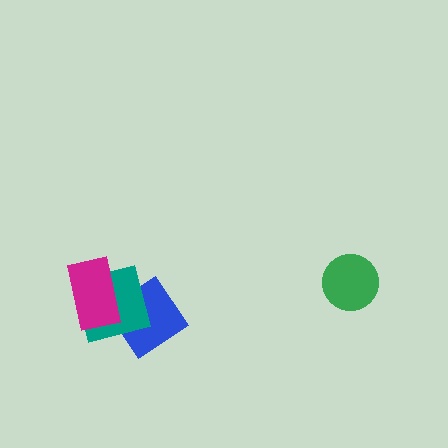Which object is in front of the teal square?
The magenta rectangle is in front of the teal square.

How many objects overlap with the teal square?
2 objects overlap with the teal square.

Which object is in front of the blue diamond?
The teal square is in front of the blue diamond.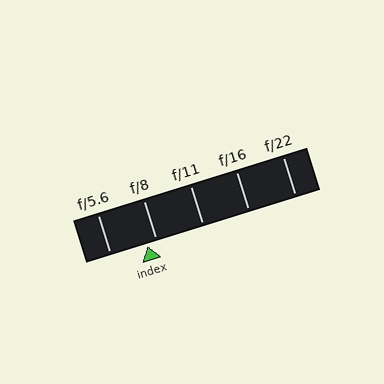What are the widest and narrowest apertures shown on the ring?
The widest aperture shown is f/5.6 and the narrowest is f/22.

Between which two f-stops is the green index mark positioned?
The index mark is between f/5.6 and f/8.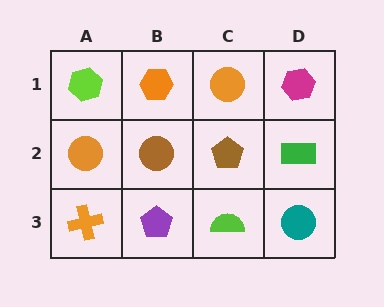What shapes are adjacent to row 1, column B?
A brown circle (row 2, column B), a lime hexagon (row 1, column A), an orange circle (row 1, column C).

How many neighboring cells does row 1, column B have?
3.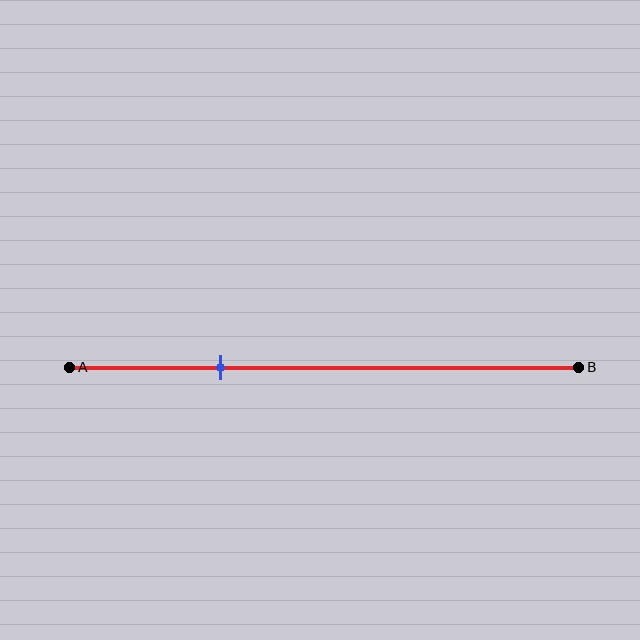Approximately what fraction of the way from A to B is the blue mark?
The blue mark is approximately 30% of the way from A to B.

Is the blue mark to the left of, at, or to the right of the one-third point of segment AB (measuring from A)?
The blue mark is to the left of the one-third point of segment AB.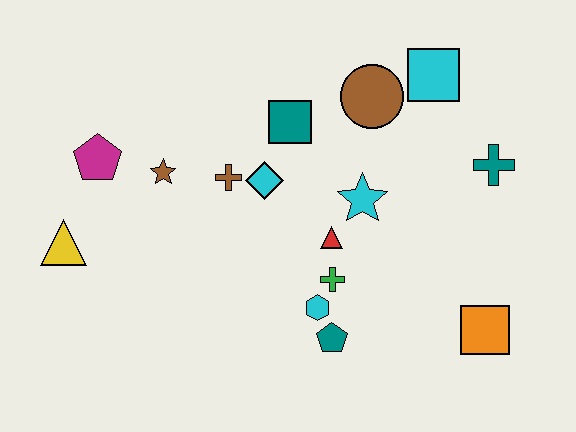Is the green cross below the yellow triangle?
Yes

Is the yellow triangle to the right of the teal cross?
No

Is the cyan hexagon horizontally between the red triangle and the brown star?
Yes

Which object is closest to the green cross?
The cyan hexagon is closest to the green cross.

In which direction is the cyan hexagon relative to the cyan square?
The cyan hexagon is below the cyan square.